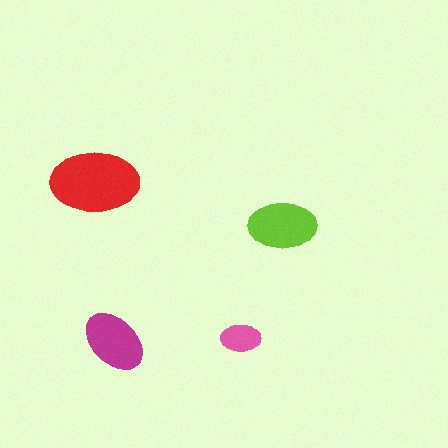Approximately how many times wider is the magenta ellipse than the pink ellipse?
About 1.5 times wider.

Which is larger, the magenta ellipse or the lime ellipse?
The lime one.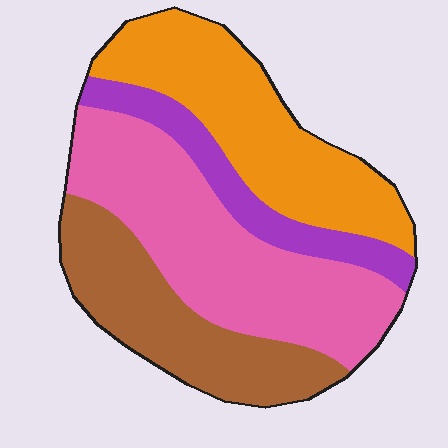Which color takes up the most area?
Pink, at roughly 35%.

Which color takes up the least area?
Purple, at roughly 15%.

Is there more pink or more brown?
Pink.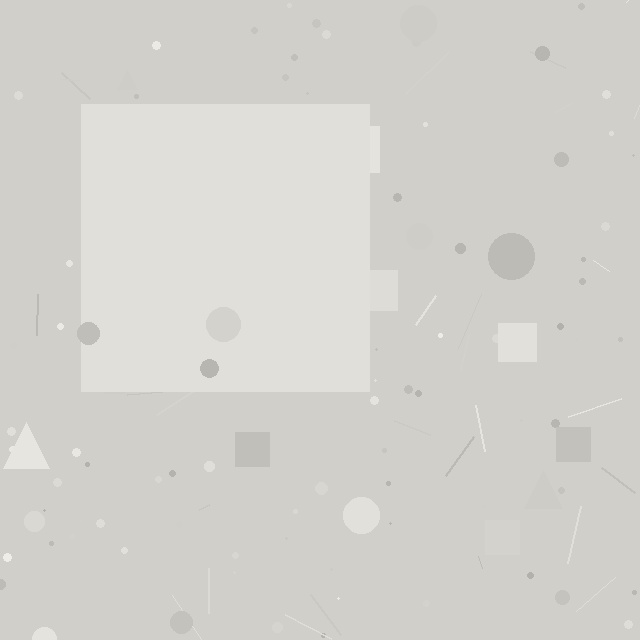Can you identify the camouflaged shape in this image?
The camouflaged shape is a square.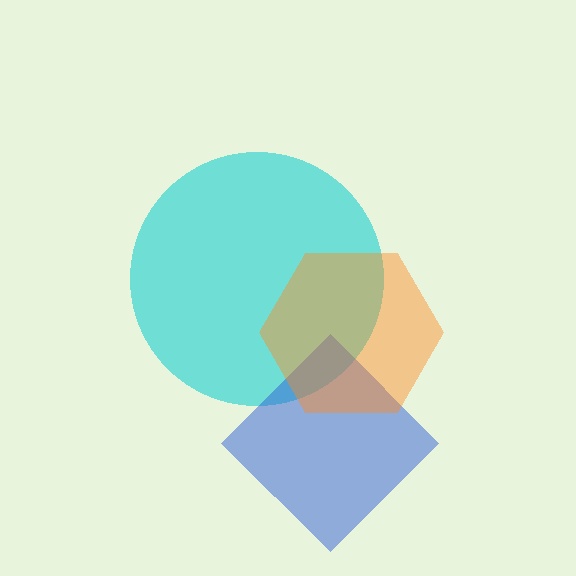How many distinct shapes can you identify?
There are 3 distinct shapes: a cyan circle, a blue diamond, an orange hexagon.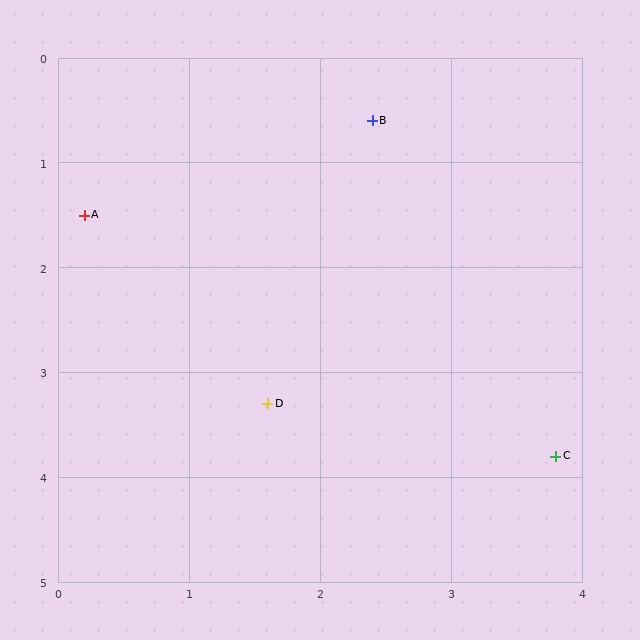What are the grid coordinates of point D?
Point D is at approximately (1.6, 3.3).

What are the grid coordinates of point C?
Point C is at approximately (3.8, 3.8).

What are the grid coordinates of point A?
Point A is at approximately (0.2, 1.5).